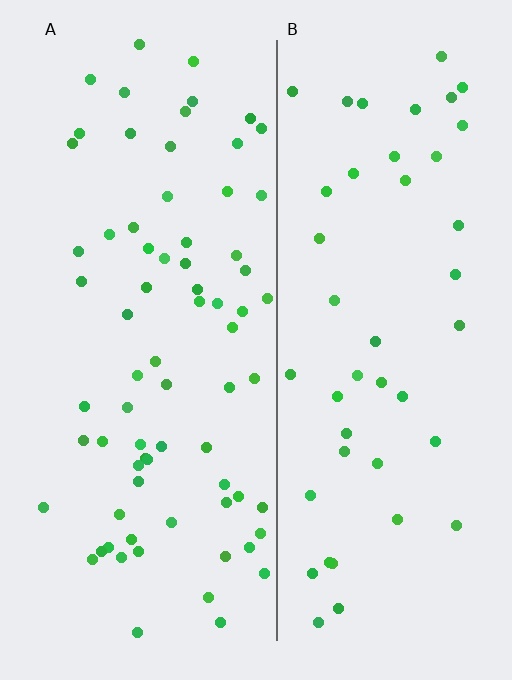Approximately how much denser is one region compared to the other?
Approximately 1.6× — region A over region B.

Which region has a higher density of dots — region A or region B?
A (the left).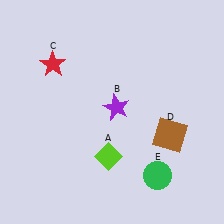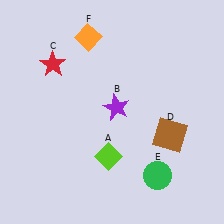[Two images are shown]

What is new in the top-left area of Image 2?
An orange diamond (F) was added in the top-left area of Image 2.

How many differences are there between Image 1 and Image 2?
There is 1 difference between the two images.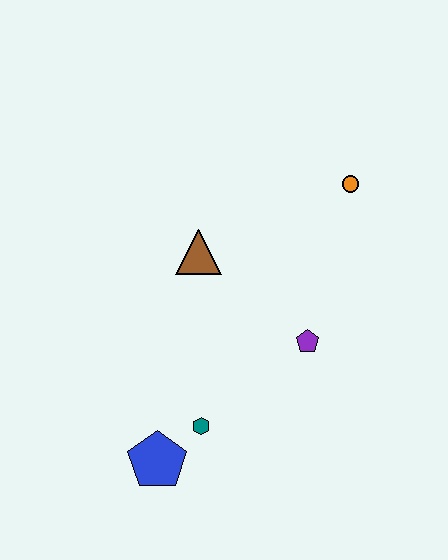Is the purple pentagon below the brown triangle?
Yes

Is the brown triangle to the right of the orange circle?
No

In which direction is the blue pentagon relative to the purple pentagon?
The blue pentagon is to the left of the purple pentagon.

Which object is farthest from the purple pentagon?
The blue pentagon is farthest from the purple pentagon.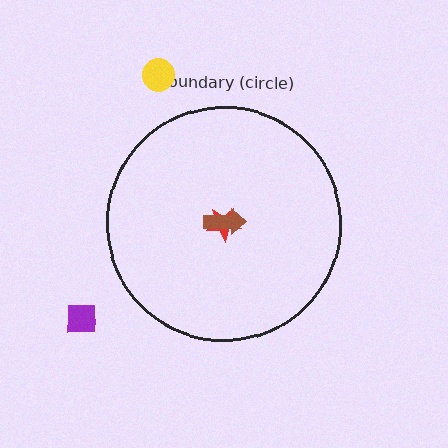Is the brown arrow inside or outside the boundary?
Inside.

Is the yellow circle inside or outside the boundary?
Outside.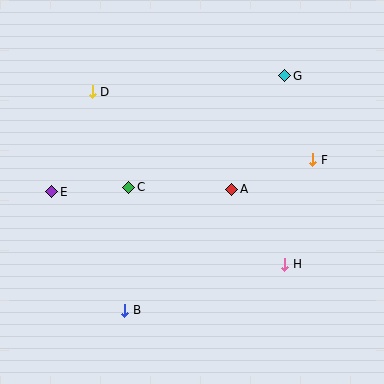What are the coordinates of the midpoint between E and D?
The midpoint between E and D is at (72, 142).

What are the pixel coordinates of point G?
Point G is at (285, 76).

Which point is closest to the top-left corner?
Point D is closest to the top-left corner.